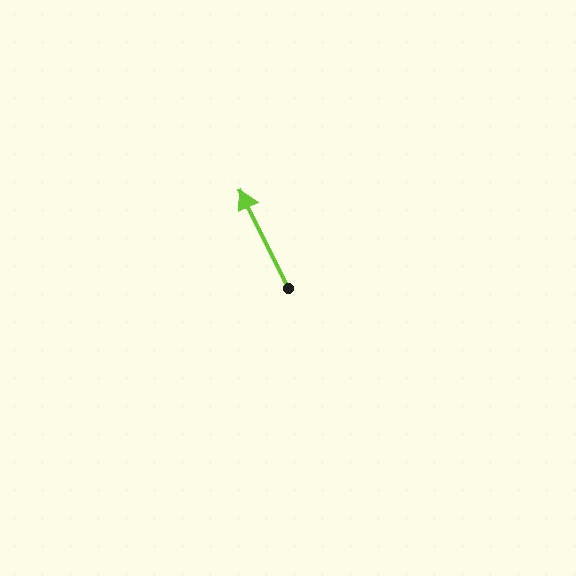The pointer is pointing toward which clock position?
Roughly 11 o'clock.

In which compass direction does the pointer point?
Northwest.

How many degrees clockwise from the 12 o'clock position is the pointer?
Approximately 334 degrees.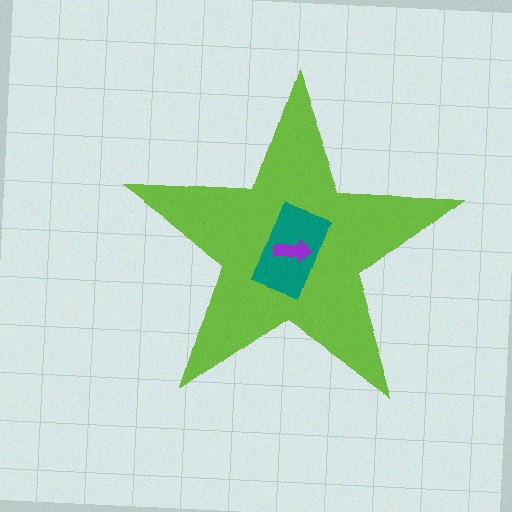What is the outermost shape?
The lime star.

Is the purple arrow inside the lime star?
Yes.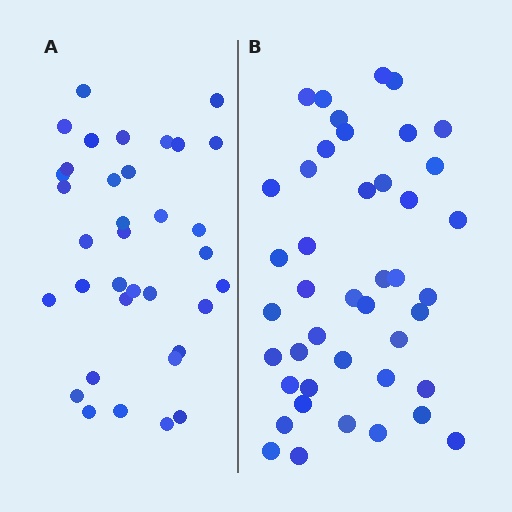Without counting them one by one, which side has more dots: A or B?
Region B (the right region) has more dots.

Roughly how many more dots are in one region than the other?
Region B has roughly 8 or so more dots than region A.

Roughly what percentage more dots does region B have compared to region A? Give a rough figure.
About 25% more.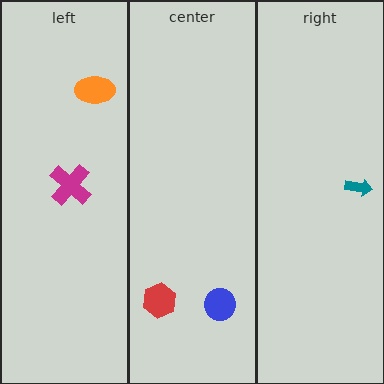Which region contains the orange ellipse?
The left region.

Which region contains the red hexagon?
The center region.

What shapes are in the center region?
The red hexagon, the blue circle.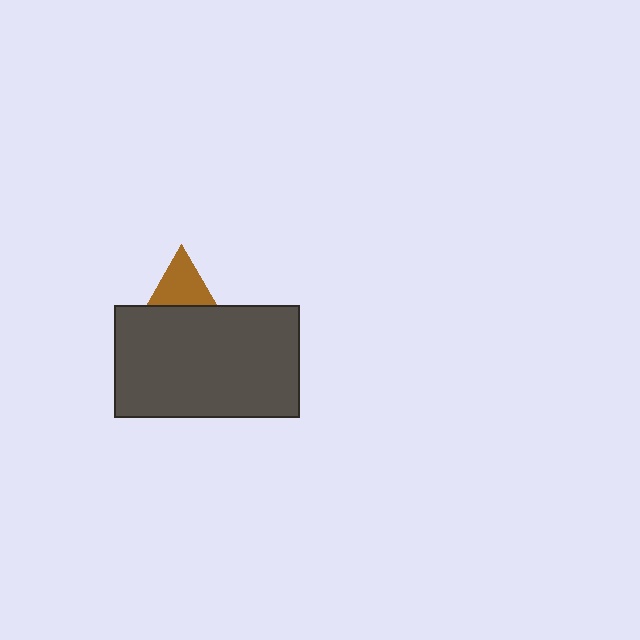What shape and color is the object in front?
The object in front is a dark gray rectangle.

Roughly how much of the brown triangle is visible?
About half of it is visible (roughly 50%).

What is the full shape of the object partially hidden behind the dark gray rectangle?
The partially hidden object is a brown triangle.